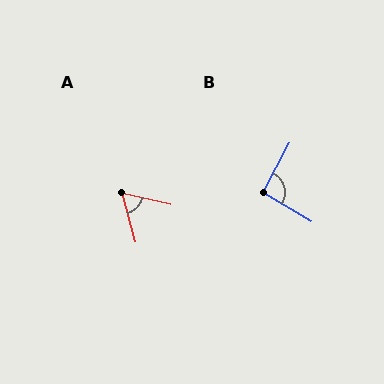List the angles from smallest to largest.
A (61°), B (93°).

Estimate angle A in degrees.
Approximately 61 degrees.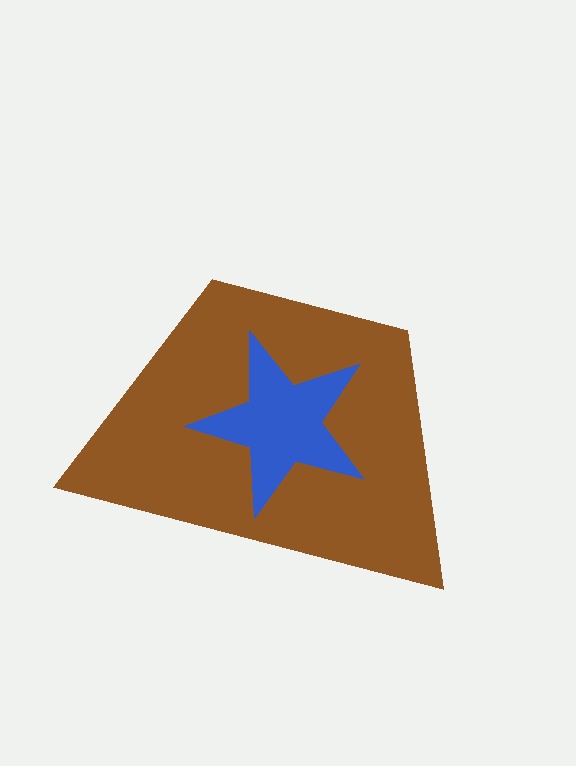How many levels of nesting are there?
2.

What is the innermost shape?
The blue star.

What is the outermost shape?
The brown trapezoid.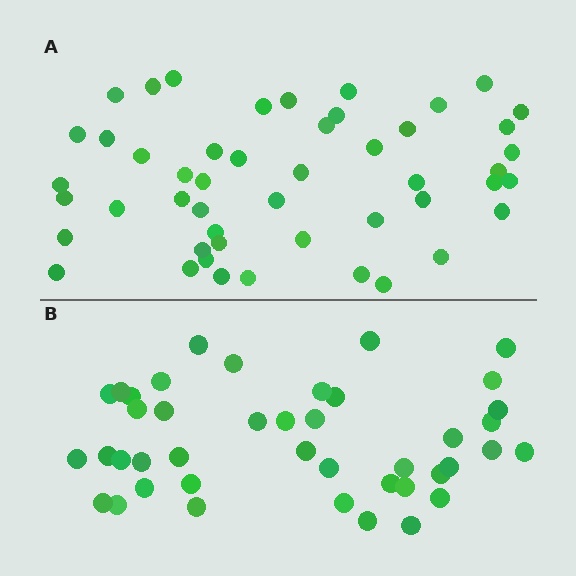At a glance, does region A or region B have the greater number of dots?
Region A (the top region) has more dots.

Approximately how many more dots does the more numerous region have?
Region A has roughly 8 or so more dots than region B.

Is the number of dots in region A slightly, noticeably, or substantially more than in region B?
Region A has only slightly more — the two regions are fairly close. The ratio is roughly 1.2 to 1.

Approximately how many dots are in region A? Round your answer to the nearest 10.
About 50 dots. (The exact count is 49, which rounds to 50.)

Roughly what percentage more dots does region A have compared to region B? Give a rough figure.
About 15% more.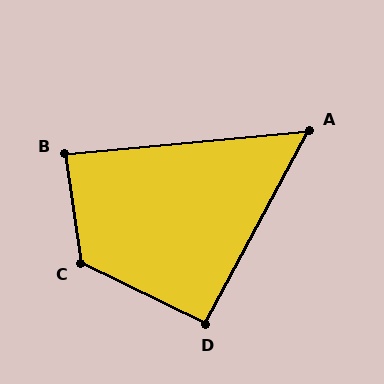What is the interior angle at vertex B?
Approximately 88 degrees (approximately right).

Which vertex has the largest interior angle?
C, at approximately 124 degrees.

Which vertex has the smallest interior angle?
A, at approximately 56 degrees.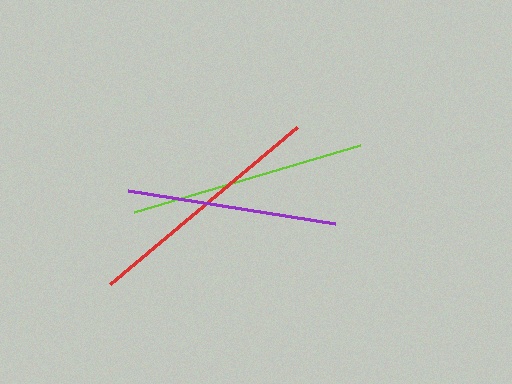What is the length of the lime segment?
The lime segment is approximately 236 pixels long.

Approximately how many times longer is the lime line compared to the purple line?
The lime line is approximately 1.1 times the length of the purple line.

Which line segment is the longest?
The red line is the longest at approximately 244 pixels.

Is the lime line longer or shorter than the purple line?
The lime line is longer than the purple line.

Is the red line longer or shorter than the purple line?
The red line is longer than the purple line.